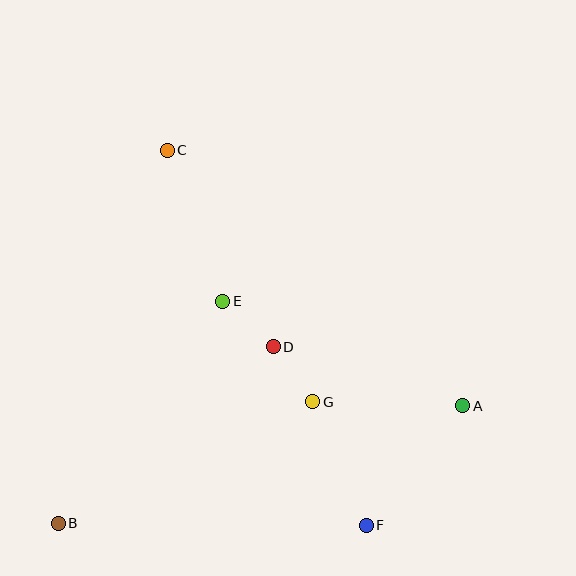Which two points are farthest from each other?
Points C and F are farthest from each other.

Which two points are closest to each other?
Points D and G are closest to each other.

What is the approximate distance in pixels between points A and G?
The distance between A and G is approximately 150 pixels.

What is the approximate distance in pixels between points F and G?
The distance between F and G is approximately 135 pixels.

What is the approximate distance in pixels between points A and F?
The distance between A and F is approximately 154 pixels.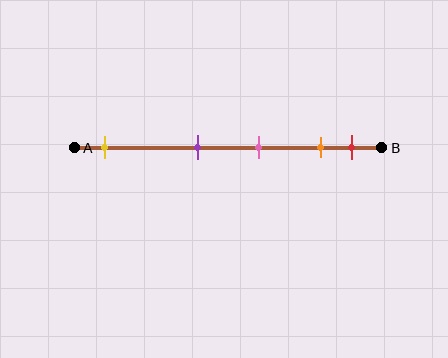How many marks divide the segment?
There are 5 marks dividing the segment.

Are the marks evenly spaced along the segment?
No, the marks are not evenly spaced.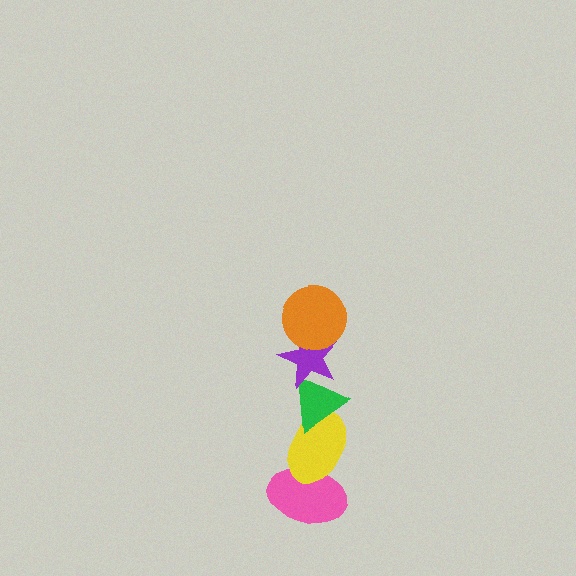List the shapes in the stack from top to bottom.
From top to bottom: the orange circle, the purple star, the green triangle, the yellow ellipse, the pink ellipse.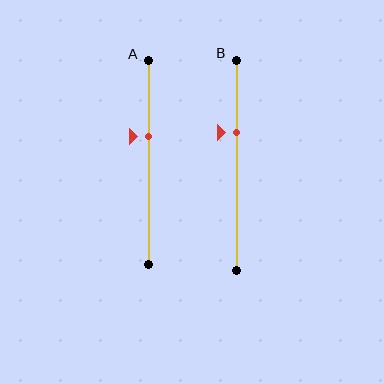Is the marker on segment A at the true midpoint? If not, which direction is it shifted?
No, the marker on segment A is shifted upward by about 13% of the segment length.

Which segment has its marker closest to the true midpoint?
Segment A has its marker closest to the true midpoint.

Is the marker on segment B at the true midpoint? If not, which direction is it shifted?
No, the marker on segment B is shifted upward by about 16% of the segment length.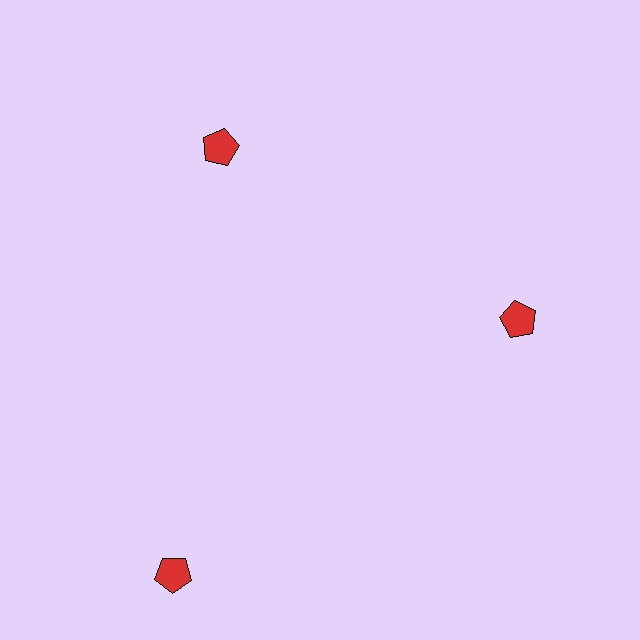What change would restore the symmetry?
The symmetry would be restored by moving it inward, back onto the ring so that all 3 pentagons sit at equal angles and equal distance from the center.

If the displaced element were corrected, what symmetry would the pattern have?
It would have 3-fold rotational symmetry — the pattern would map onto itself every 120 degrees.